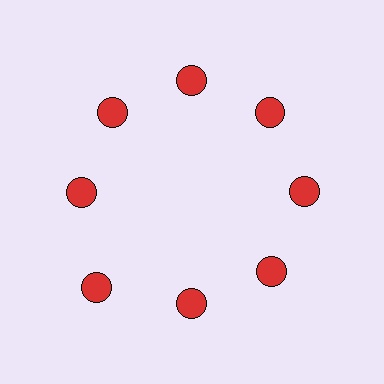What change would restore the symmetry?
The symmetry would be restored by moving it inward, back onto the ring so that all 8 circles sit at equal angles and equal distance from the center.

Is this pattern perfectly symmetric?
No. The 8 red circles are arranged in a ring, but one element near the 8 o'clock position is pushed outward from the center, breaking the 8-fold rotational symmetry.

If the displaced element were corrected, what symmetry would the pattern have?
It would have 8-fold rotational symmetry — the pattern would map onto itself every 45 degrees.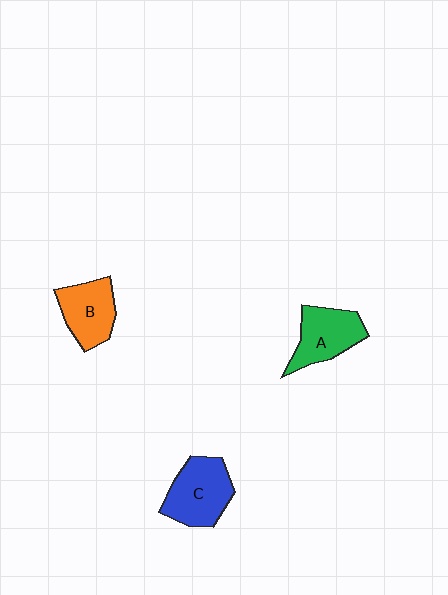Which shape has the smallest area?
Shape B (orange).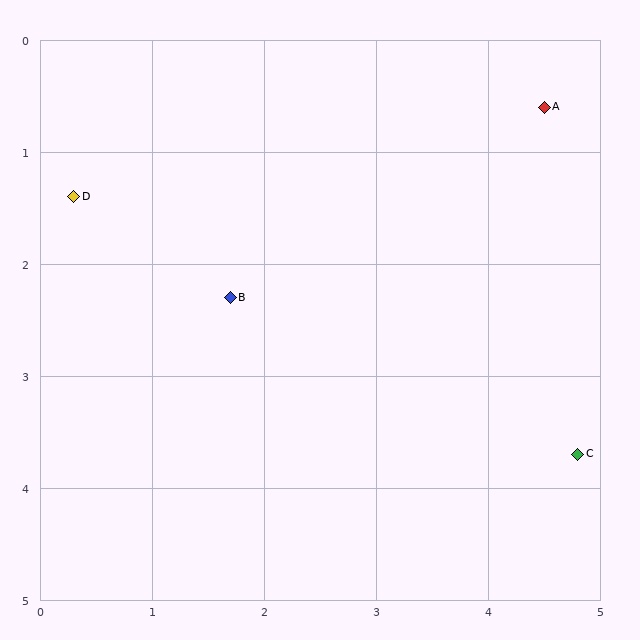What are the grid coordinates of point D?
Point D is at approximately (0.3, 1.4).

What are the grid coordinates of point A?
Point A is at approximately (4.5, 0.6).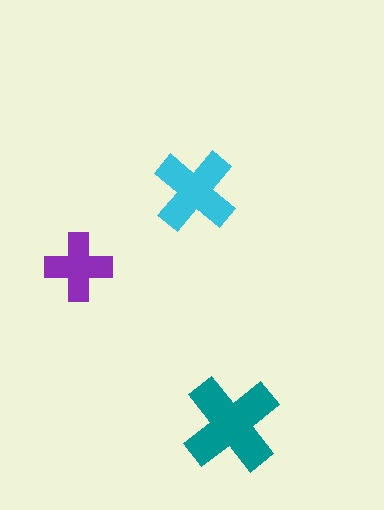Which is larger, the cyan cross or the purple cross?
The cyan one.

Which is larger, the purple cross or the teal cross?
The teal one.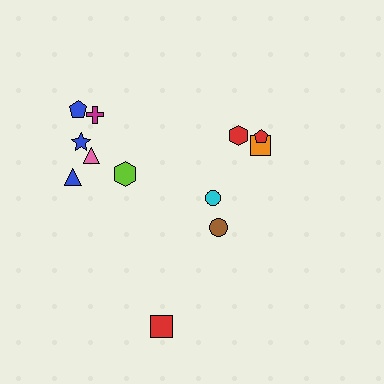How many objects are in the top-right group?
There are 3 objects.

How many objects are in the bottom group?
There are 3 objects.